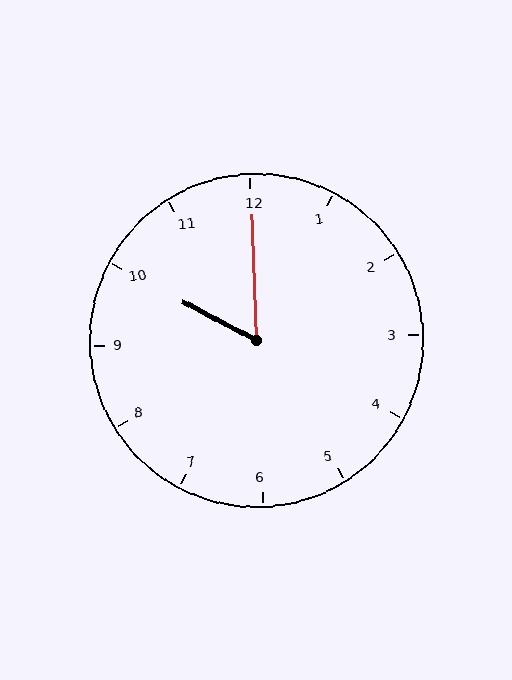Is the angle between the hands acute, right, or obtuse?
It is acute.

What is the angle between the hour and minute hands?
Approximately 60 degrees.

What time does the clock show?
10:00.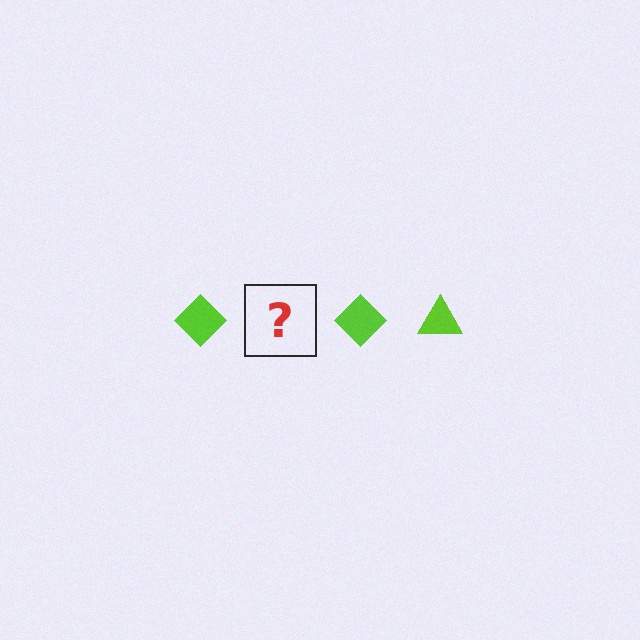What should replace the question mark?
The question mark should be replaced with a lime triangle.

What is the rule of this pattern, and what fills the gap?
The rule is that the pattern cycles through diamond, triangle shapes in lime. The gap should be filled with a lime triangle.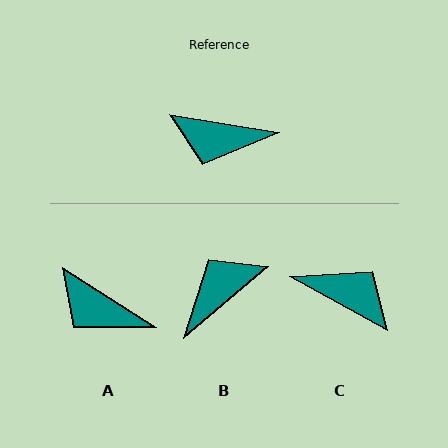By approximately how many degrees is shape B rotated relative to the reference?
Approximately 131 degrees clockwise.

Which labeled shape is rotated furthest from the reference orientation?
C, about 161 degrees away.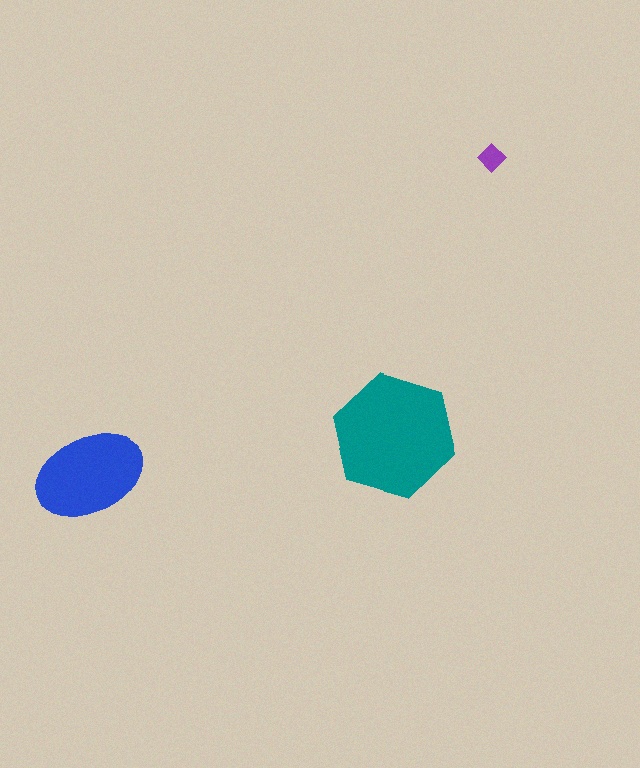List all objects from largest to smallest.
The teal hexagon, the blue ellipse, the purple diamond.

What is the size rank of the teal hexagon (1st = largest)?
1st.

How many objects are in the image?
There are 3 objects in the image.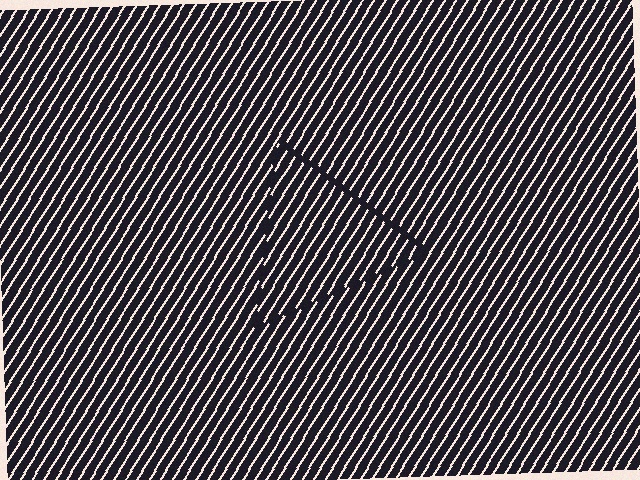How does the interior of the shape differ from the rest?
The interior of the shape contains the same grating, shifted by half a period — the contour is defined by the phase discontinuity where line-ends from the inner and outer gratings abut.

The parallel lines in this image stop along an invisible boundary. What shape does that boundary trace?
An illusory triangle. The interior of the shape contains the same grating, shifted by half a period — the contour is defined by the phase discontinuity where line-ends from the inner and outer gratings abut.